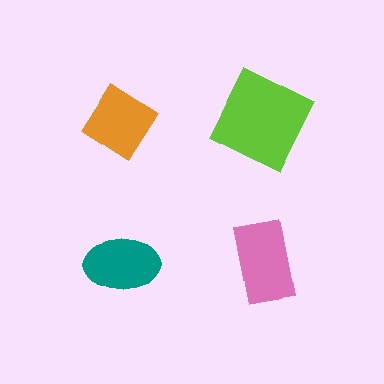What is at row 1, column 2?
A lime square.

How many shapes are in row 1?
2 shapes.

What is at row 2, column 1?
A teal ellipse.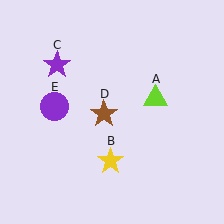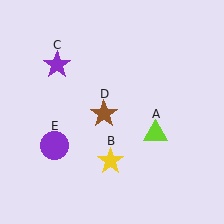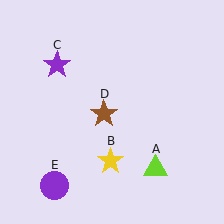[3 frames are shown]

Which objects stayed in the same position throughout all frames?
Yellow star (object B) and purple star (object C) and brown star (object D) remained stationary.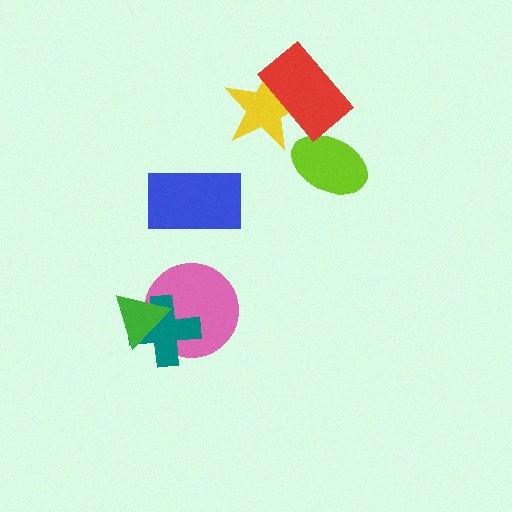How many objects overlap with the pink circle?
2 objects overlap with the pink circle.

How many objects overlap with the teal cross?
2 objects overlap with the teal cross.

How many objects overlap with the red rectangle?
1 object overlaps with the red rectangle.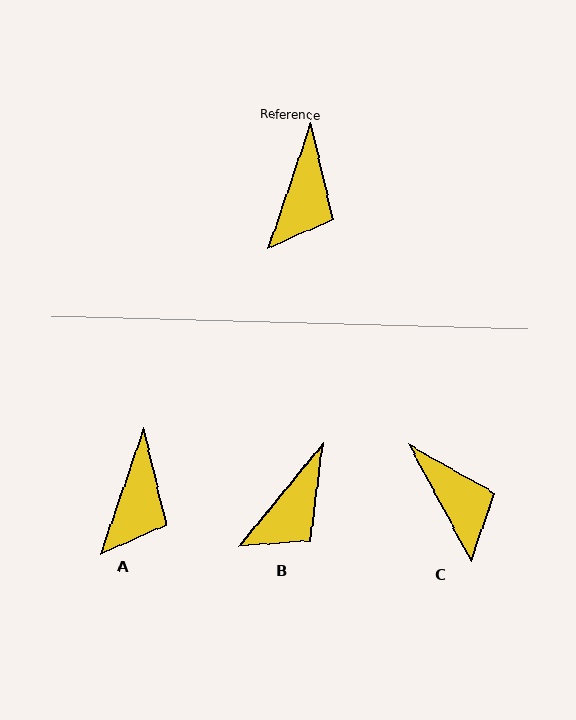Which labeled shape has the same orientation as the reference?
A.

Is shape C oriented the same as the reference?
No, it is off by about 47 degrees.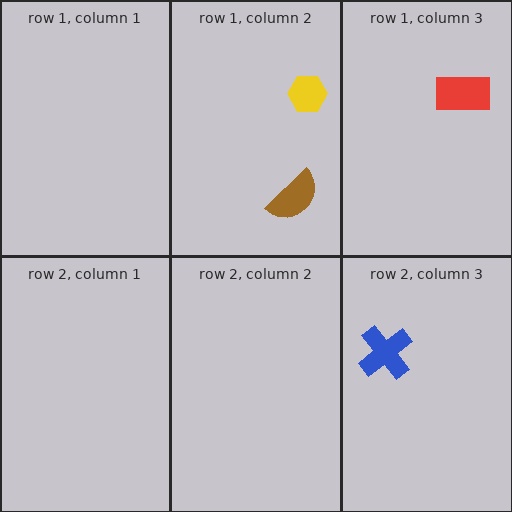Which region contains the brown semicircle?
The row 1, column 2 region.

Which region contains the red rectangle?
The row 1, column 3 region.